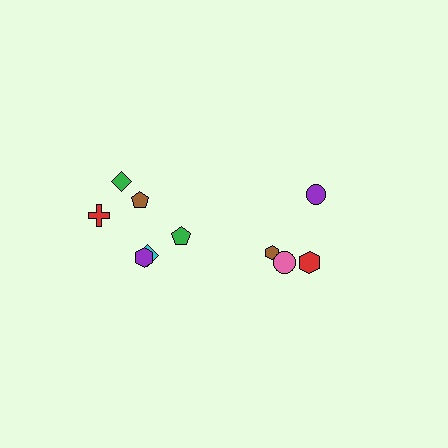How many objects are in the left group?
There are 6 objects.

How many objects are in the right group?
There are 4 objects.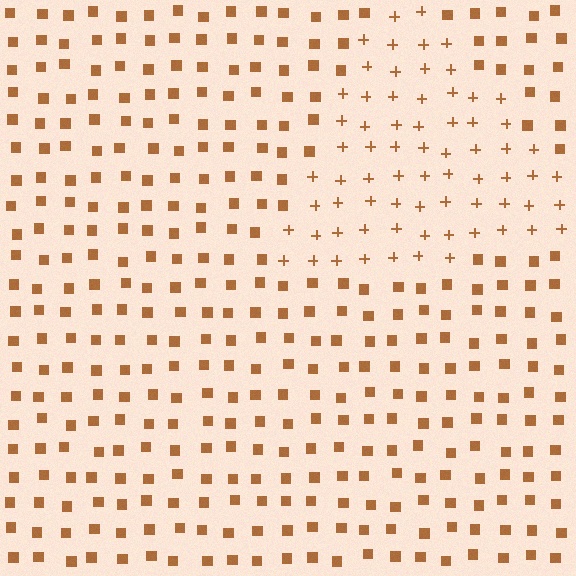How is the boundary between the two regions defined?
The boundary is defined by a change in element shape: plus signs inside vs. squares outside. All elements share the same color and spacing.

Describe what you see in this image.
The image is filled with small brown elements arranged in a uniform grid. A triangle-shaped region contains plus signs, while the surrounding area contains squares. The boundary is defined purely by the change in element shape.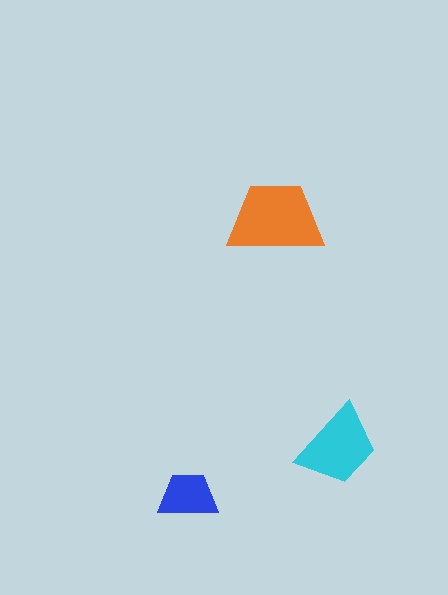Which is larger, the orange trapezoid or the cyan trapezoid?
The orange one.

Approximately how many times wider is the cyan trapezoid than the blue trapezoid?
About 1.5 times wider.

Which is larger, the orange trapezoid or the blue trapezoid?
The orange one.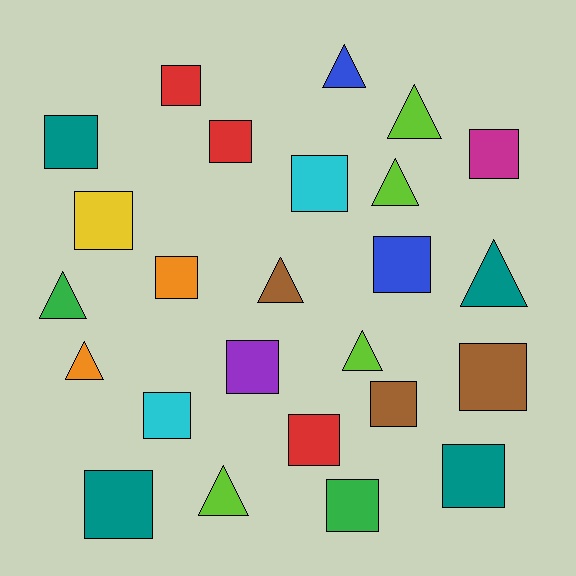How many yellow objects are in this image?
There is 1 yellow object.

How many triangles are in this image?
There are 9 triangles.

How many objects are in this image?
There are 25 objects.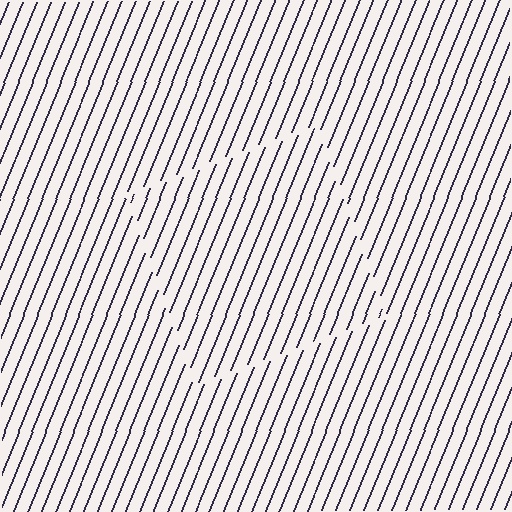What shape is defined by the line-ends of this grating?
An illusory square. The interior of the shape contains the same grating, shifted by half a period — the contour is defined by the phase discontinuity where line-ends from the inner and outer gratings abut.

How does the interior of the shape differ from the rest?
The interior of the shape contains the same grating, shifted by half a period — the contour is defined by the phase discontinuity where line-ends from the inner and outer gratings abut.